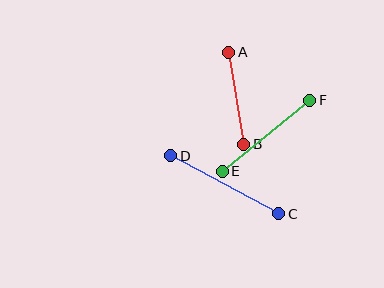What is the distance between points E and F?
The distance is approximately 113 pixels.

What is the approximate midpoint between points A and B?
The midpoint is at approximately (236, 98) pixels.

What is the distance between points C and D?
The distance is approximately 123 pixels.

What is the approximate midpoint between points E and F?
The midpoint is at approximately (266, 136) pixels.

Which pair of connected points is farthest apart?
Points C and D are farthest apart.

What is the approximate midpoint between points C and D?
The midpoint is at approximately (225, 185) pixels.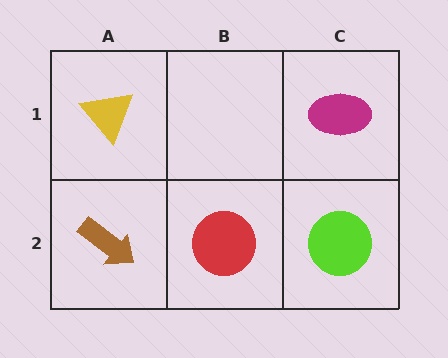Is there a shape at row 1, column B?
No, that cell is empty.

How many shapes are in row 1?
2 shapes.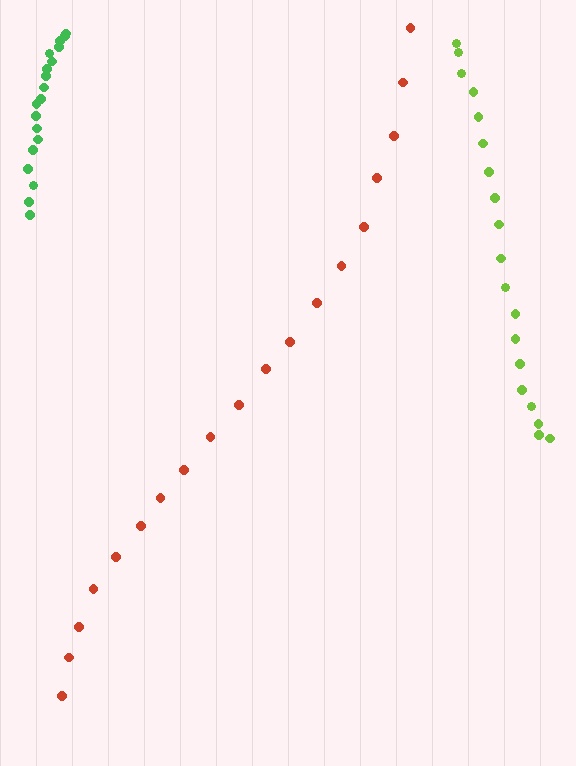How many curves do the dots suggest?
There are 3 distinct paths.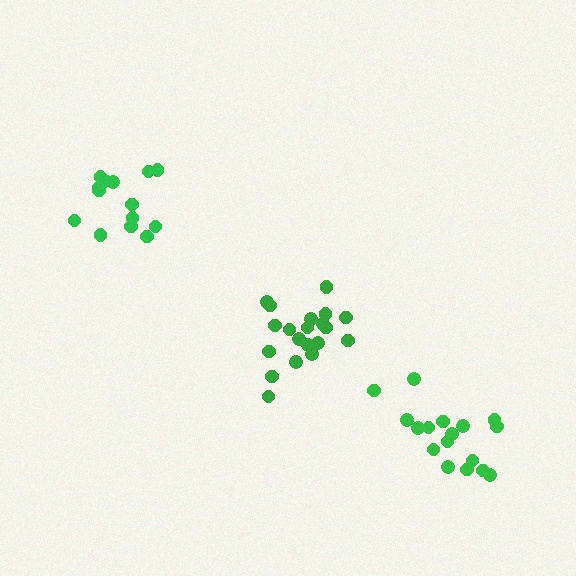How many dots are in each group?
Group 1: 20 dots, Group 2: 17 dots, Group 3: 15 dots (52 total).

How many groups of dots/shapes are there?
There are 3 groups.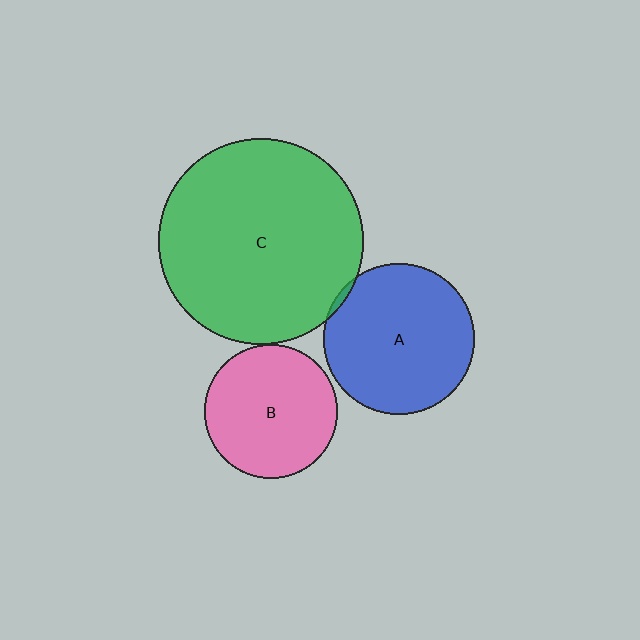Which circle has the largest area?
Circle C (green).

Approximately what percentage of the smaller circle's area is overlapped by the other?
Approximately 5%.